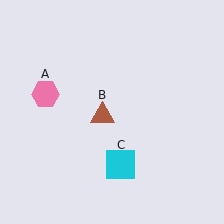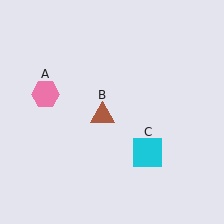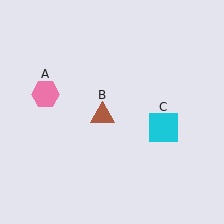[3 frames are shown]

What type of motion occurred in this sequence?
The cyan square (object C) rotated counterclockwise around the center of the scene.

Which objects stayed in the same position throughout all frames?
Pink hexagon (object A) and brown triangle (object B) remained stationary.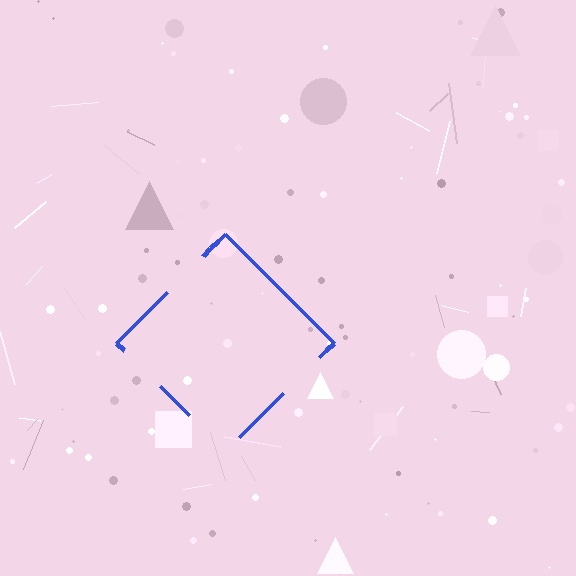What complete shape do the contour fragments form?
The contour fragments form a diamond.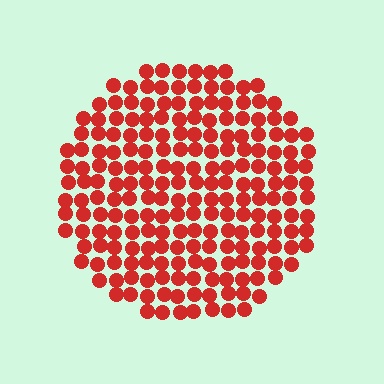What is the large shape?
The large shape is a circle.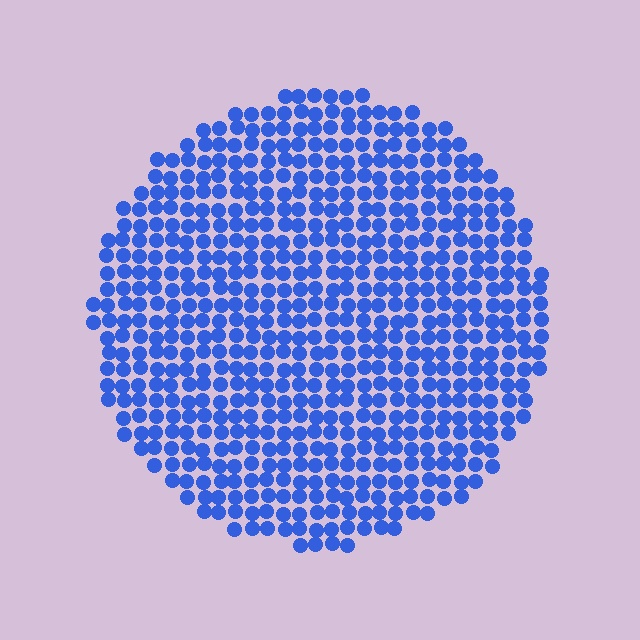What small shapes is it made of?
It is made of small circles.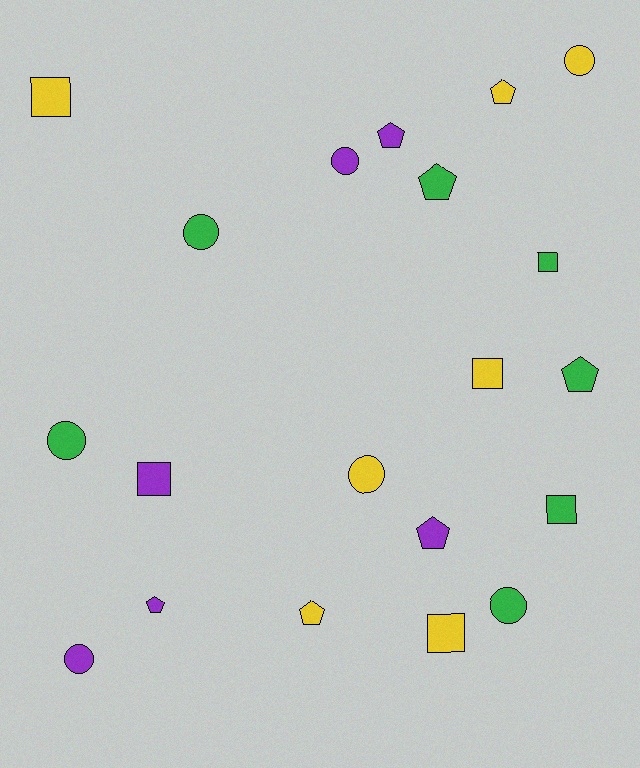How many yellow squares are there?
There are 3 yellow squares.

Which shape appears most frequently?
Circle, with 7 objects.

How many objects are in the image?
There are 20 objects.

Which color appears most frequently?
Yellow, with 7 objects.